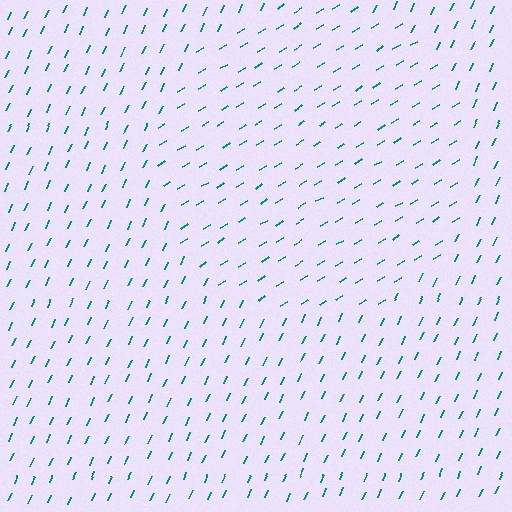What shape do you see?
I see a circle.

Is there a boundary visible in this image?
Yes, there is a texture boundary formed by a change in line orientation.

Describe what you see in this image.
The image is filled with small teal line segments. A circle region in the image has lines oriented differently from the surrounding lines, creating a visible texture boundary.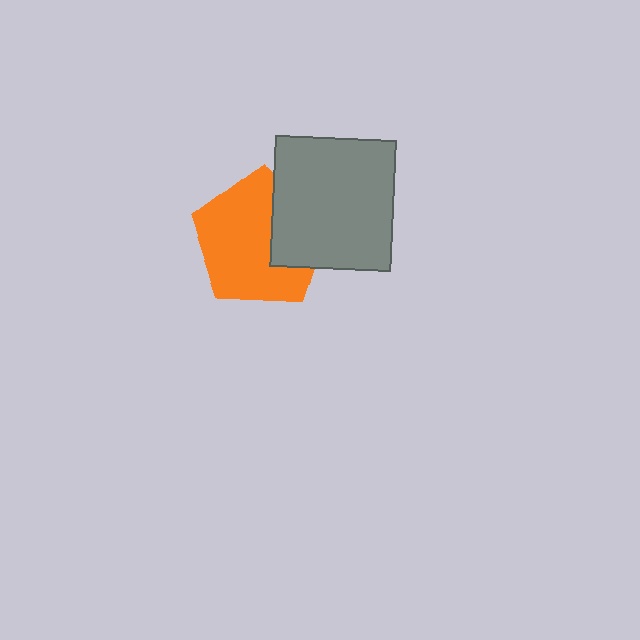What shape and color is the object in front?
The object in front is a gray rectangle.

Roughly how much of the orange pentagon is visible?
Most of it is visible (roughly 70%).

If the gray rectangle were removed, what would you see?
You would see the complete orange pentagon.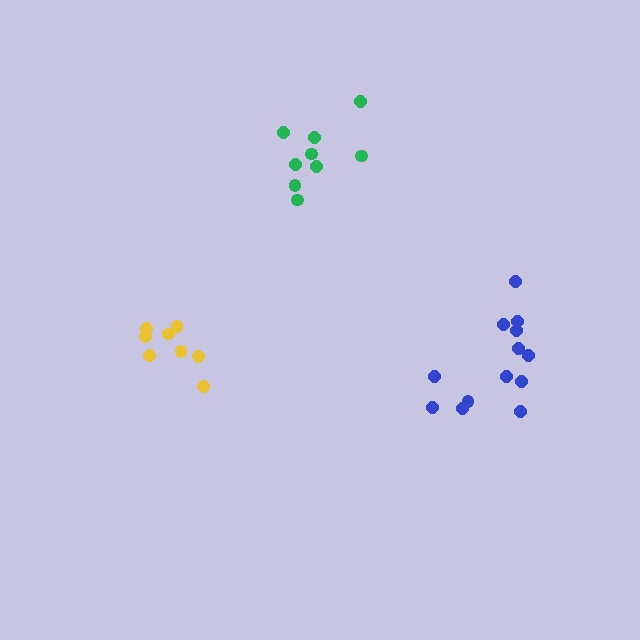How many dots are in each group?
Group 1: 8 dots, Group 2: 13 dots, Group 3: 9 dots (30 total).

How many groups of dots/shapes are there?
There are 3 groups.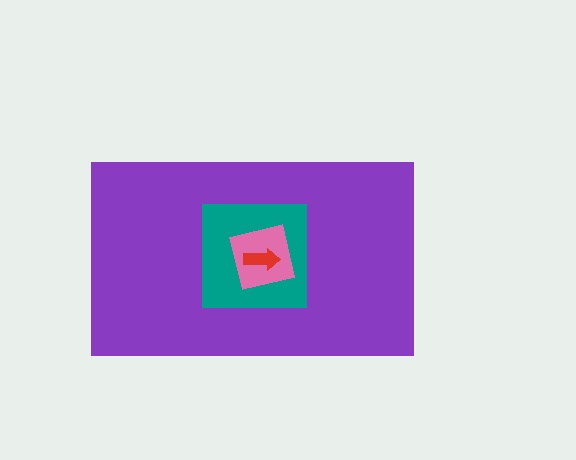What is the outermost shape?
The purple rectangle.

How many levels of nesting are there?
4.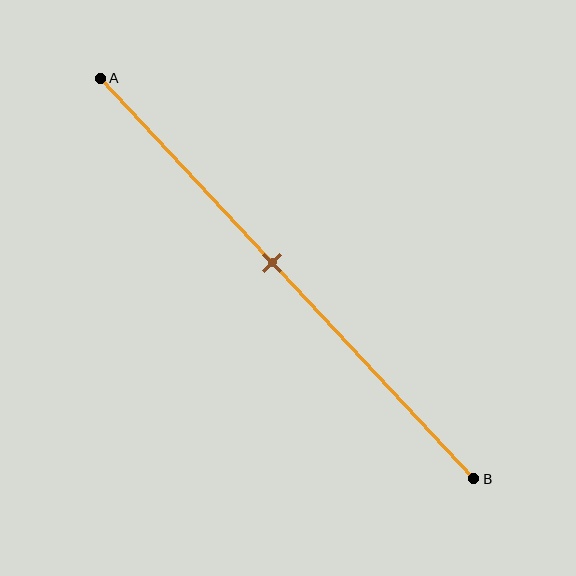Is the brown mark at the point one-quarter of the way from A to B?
No, the mark is at about 45% from A, not at the 25% one-quarter point.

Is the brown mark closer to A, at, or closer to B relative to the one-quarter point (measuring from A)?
The brown mark is closer to point B than the one-quarter point of segment AB.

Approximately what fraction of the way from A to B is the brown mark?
The brown mark is approximately 45% of the way from A to B.